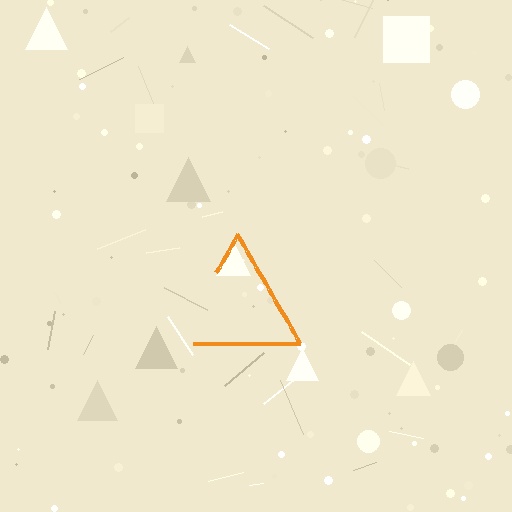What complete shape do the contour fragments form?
The contour fragments form a triangle.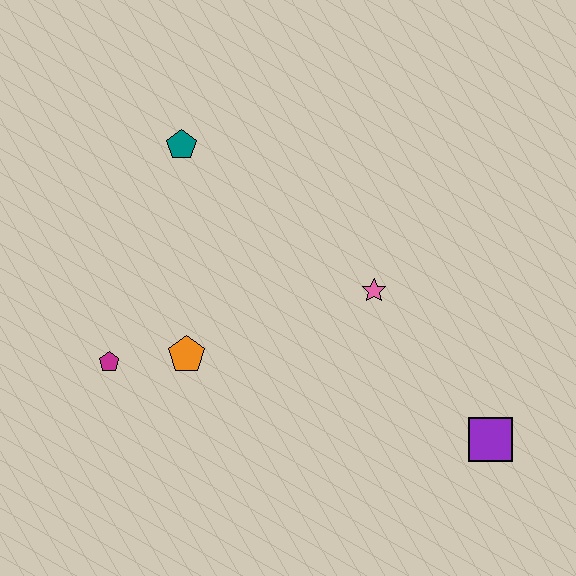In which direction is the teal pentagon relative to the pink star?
The teal pentagon is to the left of the pink star.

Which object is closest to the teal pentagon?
The orange pentagon is closest to the teal pentagon.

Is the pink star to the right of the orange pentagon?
Yes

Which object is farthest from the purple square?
The teal pentagon is farthest from the purple square.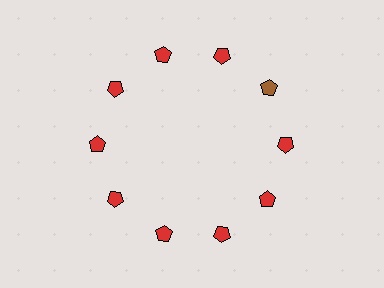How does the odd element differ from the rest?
It has a different color: brown instead of red.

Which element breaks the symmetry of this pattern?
The brown pentagon at roughly the 2 o'clock position breaks the symmetry. All other shapes are red pentagons.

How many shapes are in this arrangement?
There are 10 shapes arranged in a ring pattern.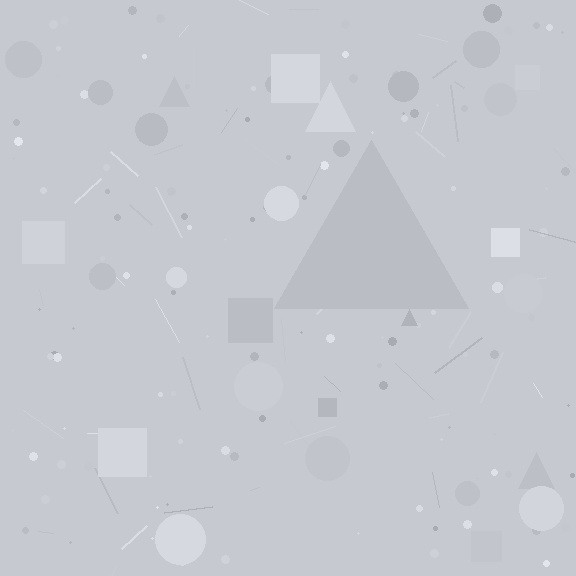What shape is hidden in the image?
A triangle is hidden in the image.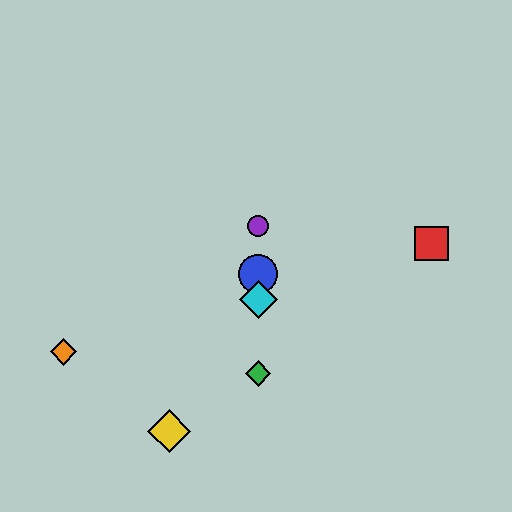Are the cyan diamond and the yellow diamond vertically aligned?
No, the cyan diamond is at x≈258 and the yellow diamond is at x≈169.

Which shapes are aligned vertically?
The blue circle, the green diamond, the purple circle, the cyan diamond are aligned vertically.